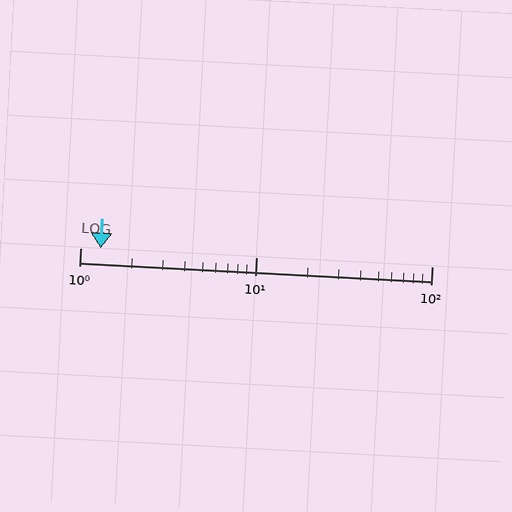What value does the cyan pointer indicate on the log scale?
The pointer indicates approximately 1.3.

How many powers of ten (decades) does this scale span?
The scale spans 2 decades, from 1 to 100.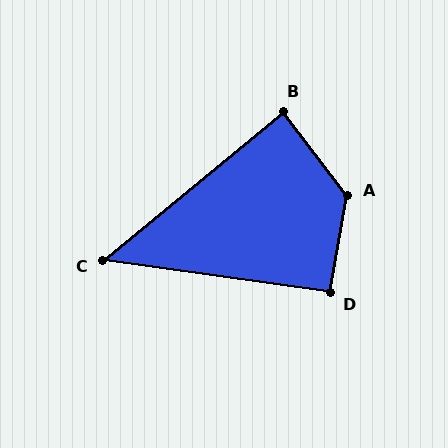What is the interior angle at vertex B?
Approximately 88 degrees (approximately right).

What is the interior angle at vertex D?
Approximately 92 degrees (approximately right).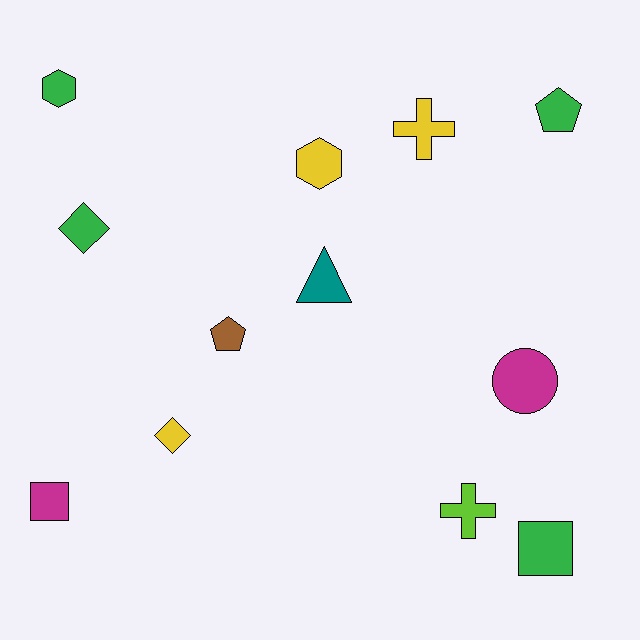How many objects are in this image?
There are 12 objects.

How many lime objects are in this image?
There is 1 lime object.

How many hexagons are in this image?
There are 2 hexagons.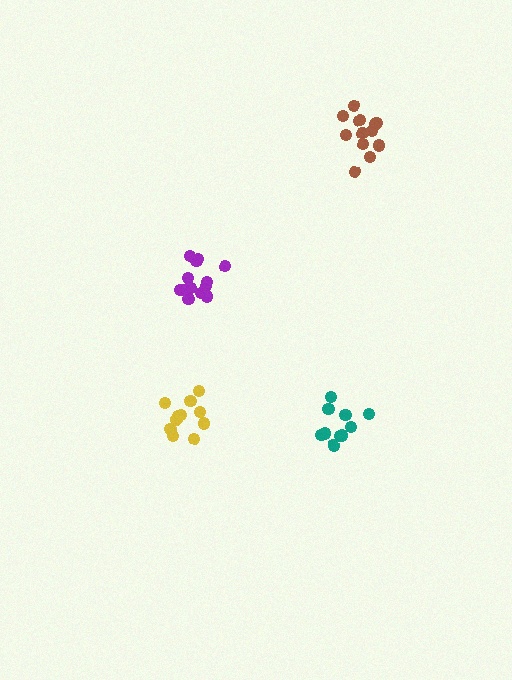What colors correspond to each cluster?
The clusters are colored: yellow, teal, brown, purple.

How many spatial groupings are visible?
There are 4 spatial groupings.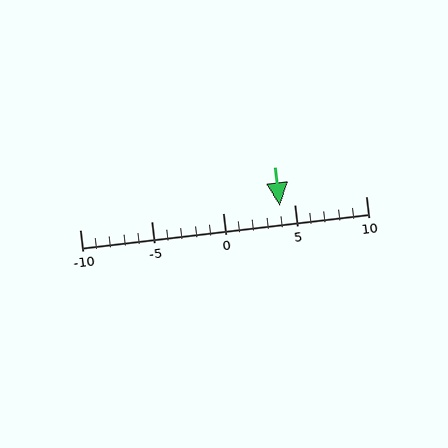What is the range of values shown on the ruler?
The ruler shows values from -10 to 10.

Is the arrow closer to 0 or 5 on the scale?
The arrow is closer to 5.